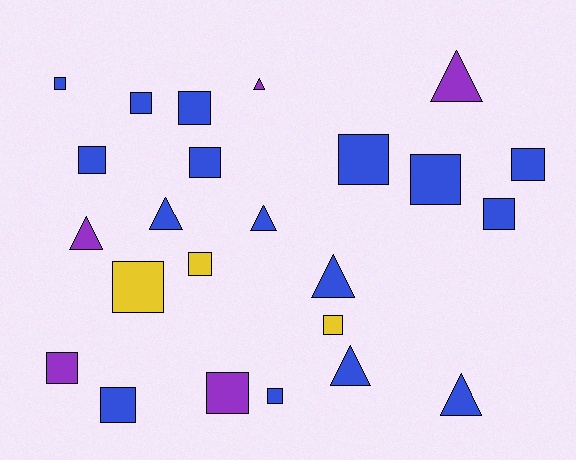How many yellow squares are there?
There are 3 yellow squares.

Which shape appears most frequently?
Square, with 16 objects.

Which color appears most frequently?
Blue, with 16 objects.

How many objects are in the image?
There are 24 objects.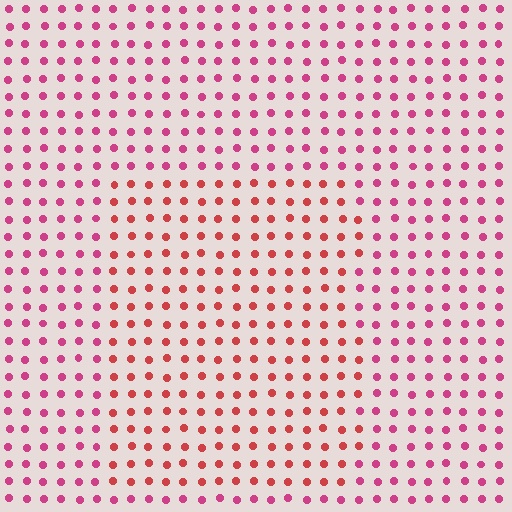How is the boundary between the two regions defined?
The boundary is defined purely by a slight shift in hue (about 29 degrees). Spacing, size, and orientation are identical on both sides.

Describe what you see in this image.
The image is filled with small magenta elements in a uniform arrangement. A rectangle-shaped region is visible where the elements are tinted to a slightly different hue, forming a subtle color boundary.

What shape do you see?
I see a rectangle.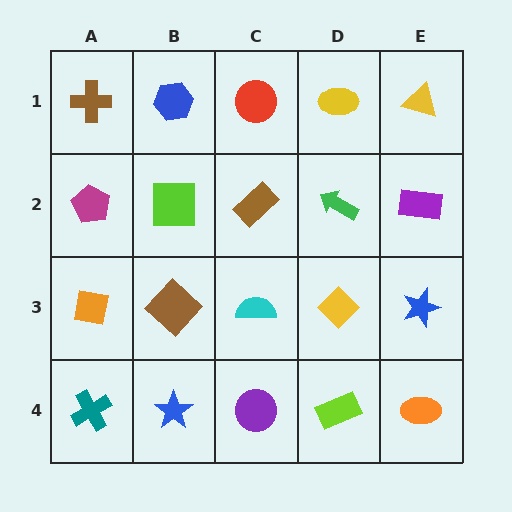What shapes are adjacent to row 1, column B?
A lime square (row 2, column B), a brown cross (row 1, column A), a red circle (row 1, column C).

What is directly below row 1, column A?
A magenta pentagon.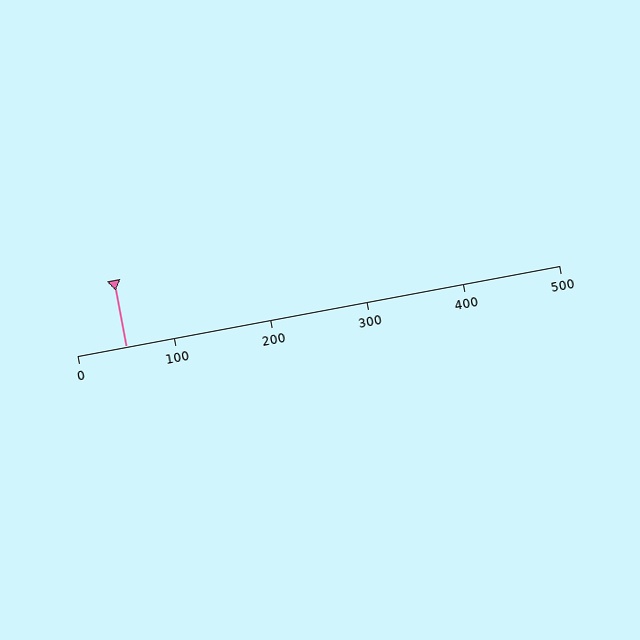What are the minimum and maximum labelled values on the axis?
The axis runs from 0 to 500.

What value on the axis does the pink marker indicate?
The marker indicates approximately 50.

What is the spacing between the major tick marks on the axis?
The major ticks are spaced 100 apart.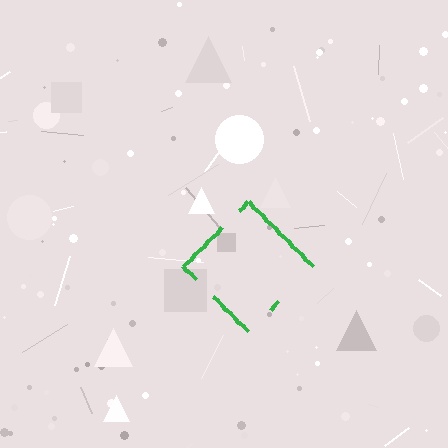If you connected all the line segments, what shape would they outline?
They would outline a diamond.